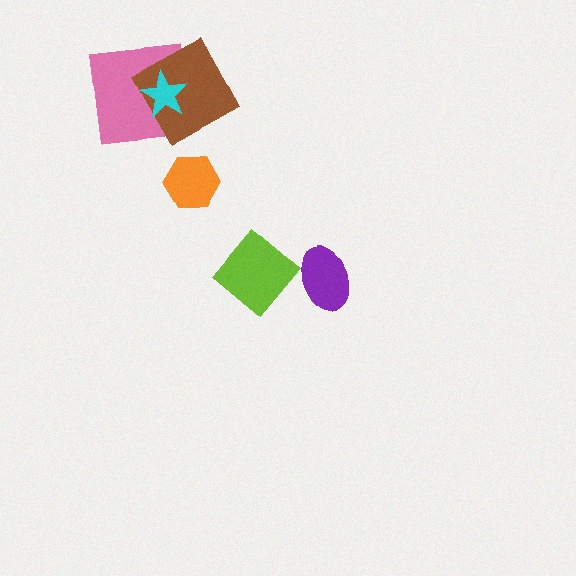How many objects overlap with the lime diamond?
0 objects overlap with the lime diamond.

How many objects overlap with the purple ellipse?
0 objects overlap with the purple ellipse.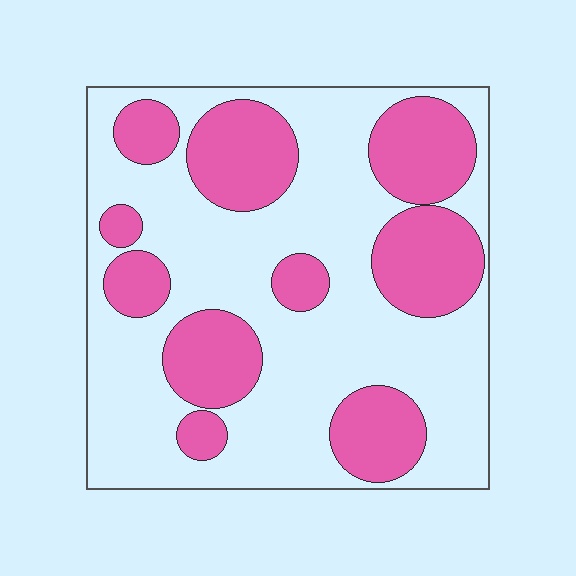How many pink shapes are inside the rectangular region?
10.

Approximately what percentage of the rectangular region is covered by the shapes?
Approximately 35%.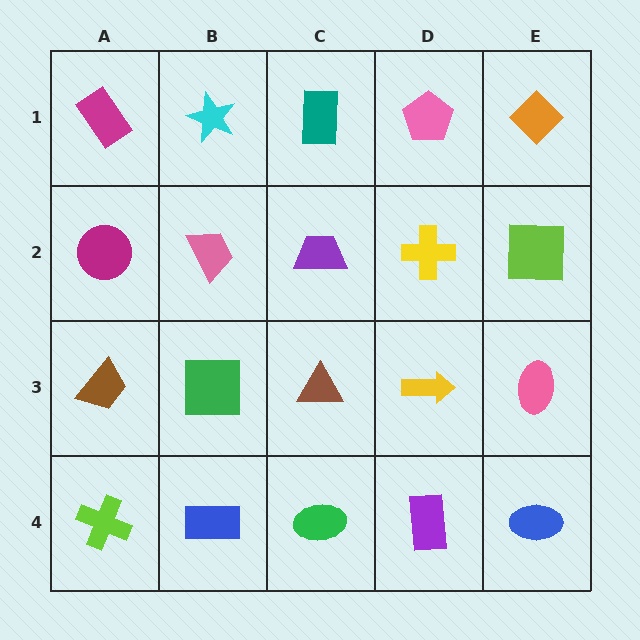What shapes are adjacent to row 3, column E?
A lime square (row 2, column E), a blue ellipse (row 4, column E), a yellow arrow (row 3, column D).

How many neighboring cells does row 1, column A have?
2.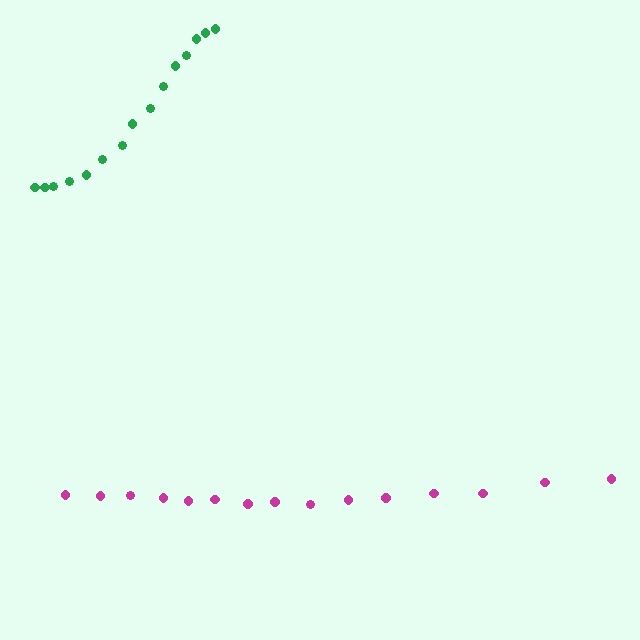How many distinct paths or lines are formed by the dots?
There are 2 distinct paths.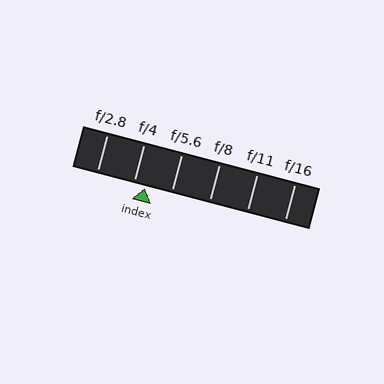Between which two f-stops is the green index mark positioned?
The index mark is between f/4 and f/5.6.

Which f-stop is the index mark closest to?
The index mark is closest to f/4.